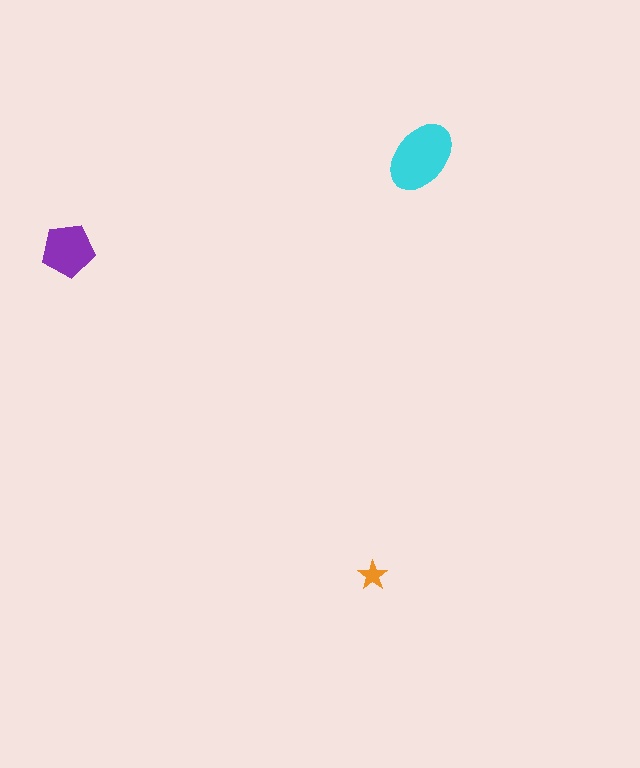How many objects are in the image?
There are 3 objects in the image.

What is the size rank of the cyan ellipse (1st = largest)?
1st.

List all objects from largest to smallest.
The cyan ellipse, the purple pentagon, the orange star.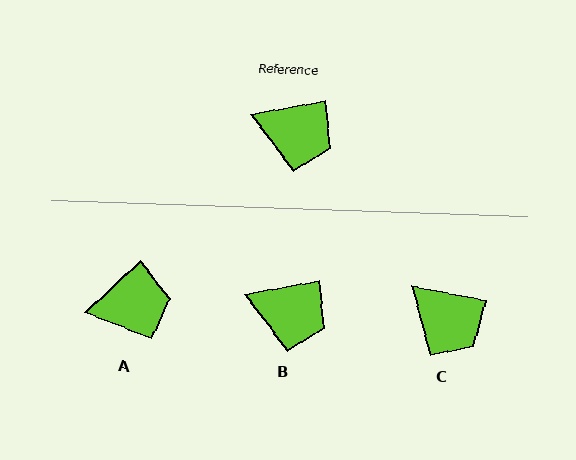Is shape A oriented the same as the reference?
No, it is off by about 33 degrees.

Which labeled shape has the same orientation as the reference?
B.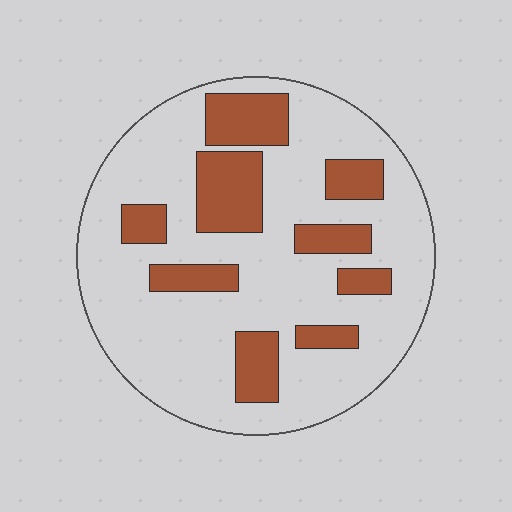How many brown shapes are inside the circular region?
9.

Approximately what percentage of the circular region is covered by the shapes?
Approximately 25%.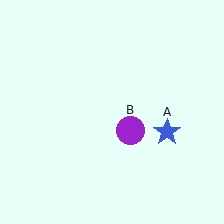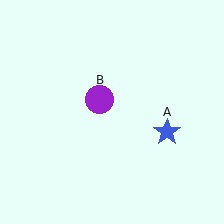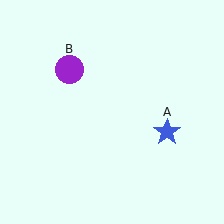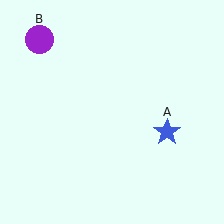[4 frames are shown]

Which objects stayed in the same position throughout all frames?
Blue star (object A) remained stationary.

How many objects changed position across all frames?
1 object changed position: purple circle (object B).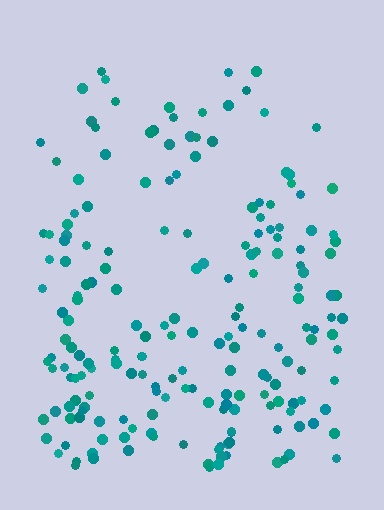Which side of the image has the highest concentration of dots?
The bottom.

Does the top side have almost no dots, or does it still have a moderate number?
Still a moderate number, just noticeably fewer than the bottom.